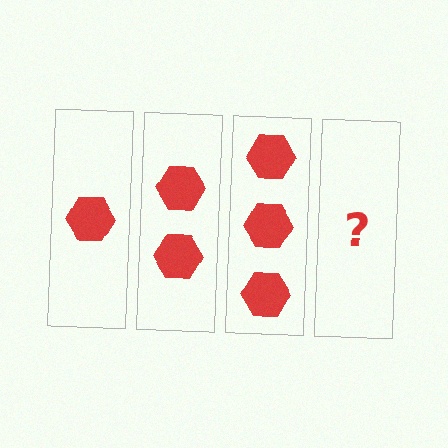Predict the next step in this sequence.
The next step is 4 hexagons.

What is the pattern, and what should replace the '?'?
The pattern is that each step adds one more hexagon. The '?' should be 4 hexagons.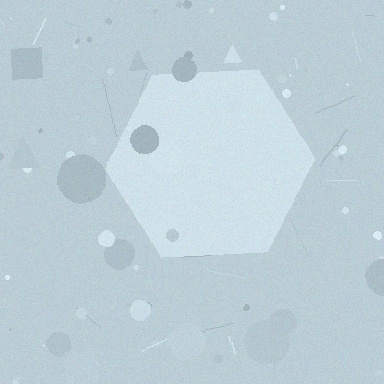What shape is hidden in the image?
A hexagon is hidden in the image.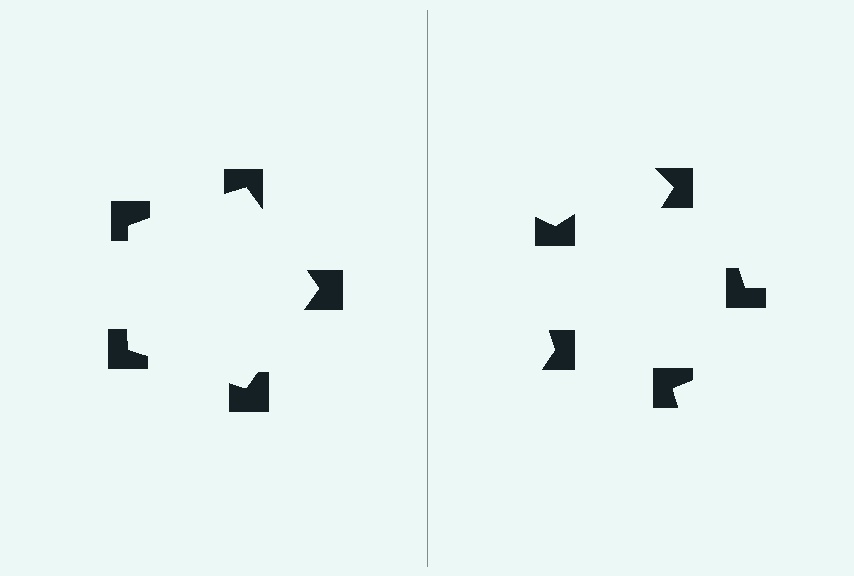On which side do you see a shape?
An illusory pentagon appears on the left side. On the right side the wedge cuts are rotated, so no coherent shape forms.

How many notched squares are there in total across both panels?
10 — 5 on each side.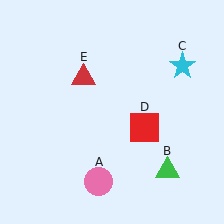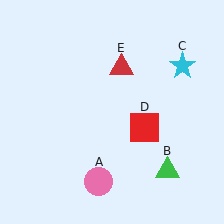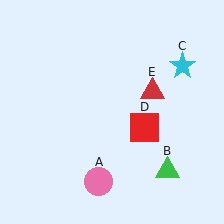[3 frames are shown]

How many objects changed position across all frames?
1 object changed position: red triangle (object E).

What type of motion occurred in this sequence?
The red triangle (object E) rotated clockwise around the center of the scene.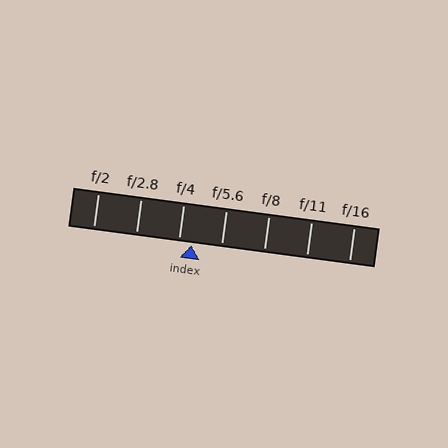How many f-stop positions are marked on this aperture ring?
There are 7 f-stop positions marked.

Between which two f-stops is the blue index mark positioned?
The index mark is between f/4 and f/5.6.